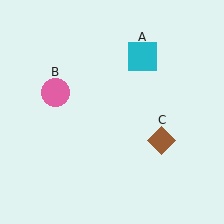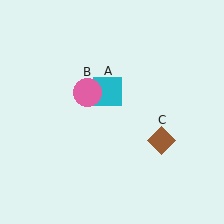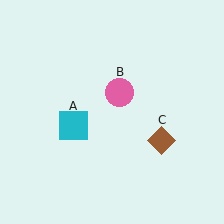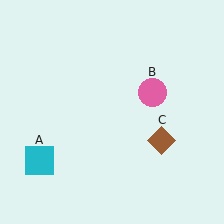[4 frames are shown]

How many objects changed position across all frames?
2 objects changed position: cyan square (object A), pink circle (object B).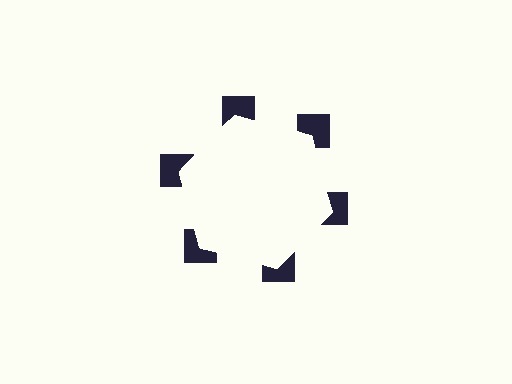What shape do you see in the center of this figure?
An illusory hexagon — its edges are inferred from the aligned wedge cuts in the notched squares, not physically drawn.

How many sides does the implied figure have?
6 sides.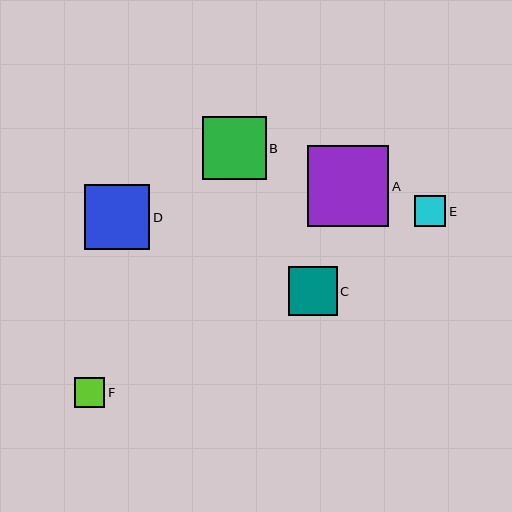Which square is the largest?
Square A is the largest with a size of approximately 82 pixels.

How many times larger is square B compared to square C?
Square B is approximately 1.3 times the size of square C.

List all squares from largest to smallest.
From largest to smallest: A, D, B, C, E, F.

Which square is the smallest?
Square F is the smallest with a size of approximately 30 pixels.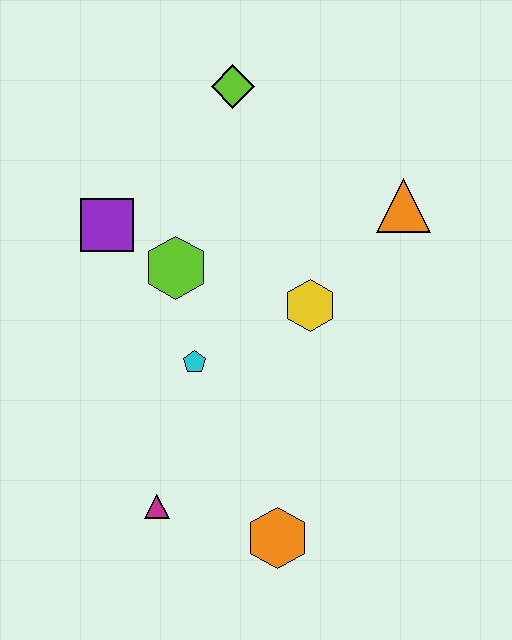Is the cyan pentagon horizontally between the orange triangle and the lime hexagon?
Yes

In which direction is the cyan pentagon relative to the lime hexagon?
The cyan pentagon is below the lime hexagon.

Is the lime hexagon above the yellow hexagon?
Yes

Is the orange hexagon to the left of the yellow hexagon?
Yes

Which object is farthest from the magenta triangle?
The lime diamond is farthest from the magenta triangle.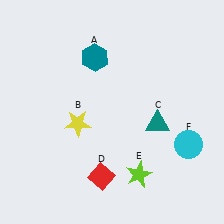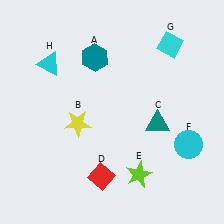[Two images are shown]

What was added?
A cyan diamond (G), a cyan triangle (H) were added in Image 2.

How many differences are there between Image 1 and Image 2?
There are 2 differences between the two images.